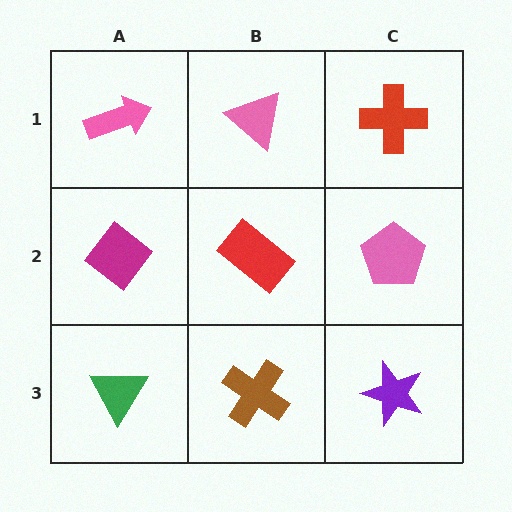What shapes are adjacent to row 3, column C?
A pink pentagon (row 2, column C), a brown cross (row 3, column B).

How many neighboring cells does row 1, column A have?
2.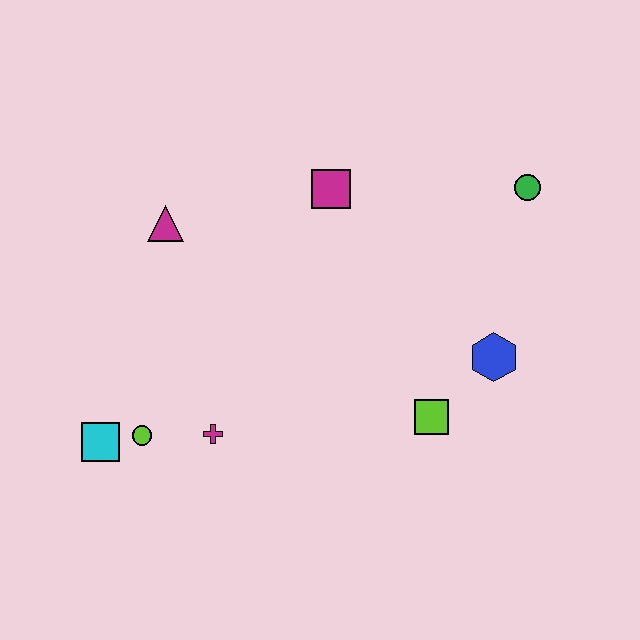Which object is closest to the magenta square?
The magenta triangle is closest to the magenta square.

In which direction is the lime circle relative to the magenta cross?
The lime circle is to the left of the magenta cross.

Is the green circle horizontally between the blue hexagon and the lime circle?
No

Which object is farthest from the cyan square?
The green circle is farthest from the cyan square.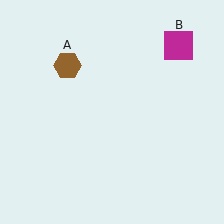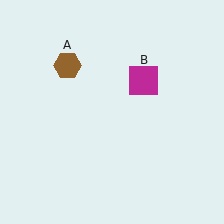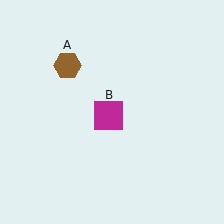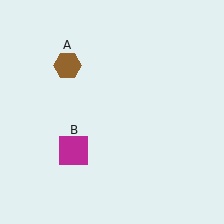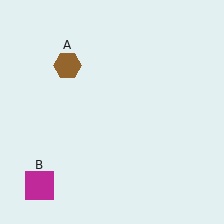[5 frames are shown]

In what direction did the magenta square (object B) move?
The magenta square (object B) moved down and to the left.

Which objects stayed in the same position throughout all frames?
Brown hexagon (object A) remained stationary.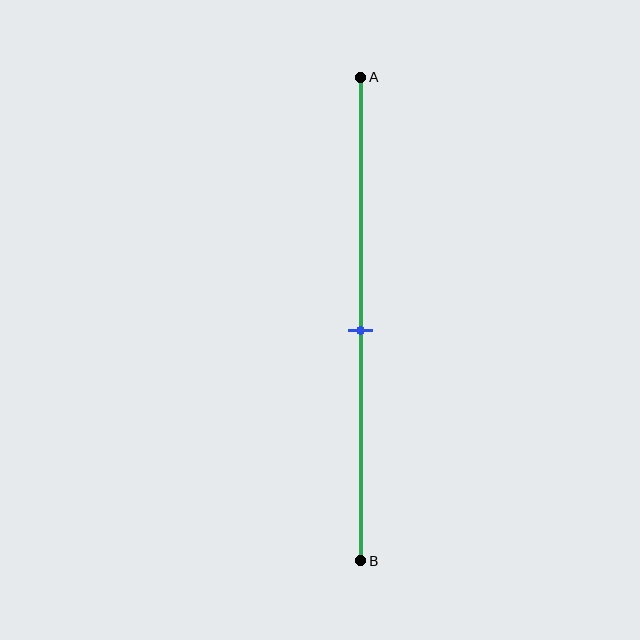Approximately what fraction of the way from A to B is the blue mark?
The blue mark is approximately 50% of the way from A to B.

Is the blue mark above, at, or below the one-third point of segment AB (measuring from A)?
The blue mark is below the one-third point of segment AB.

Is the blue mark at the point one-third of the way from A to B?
No, the mark is at about 50% from A, not at the 33% one-third point.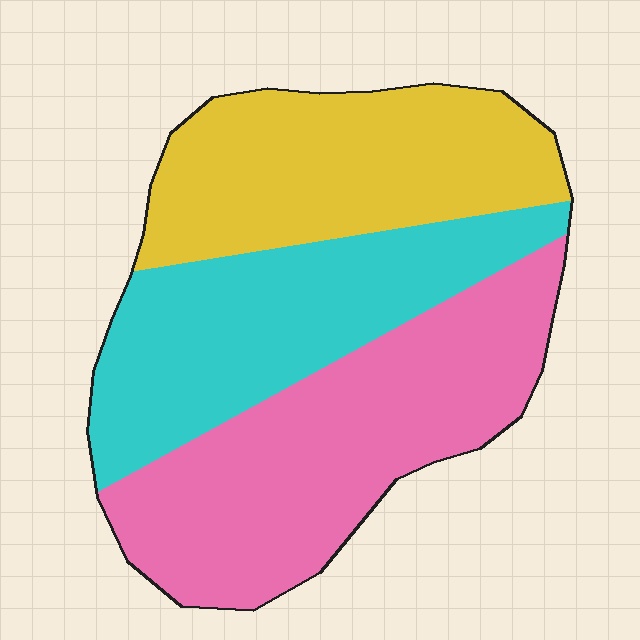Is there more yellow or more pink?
Pink.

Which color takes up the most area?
Pink, at roughly 40%.